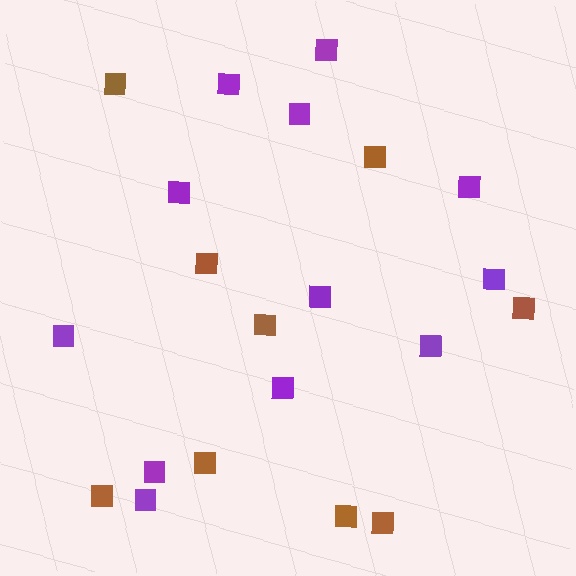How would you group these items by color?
There are 2 groups: one group of brown squares (9) and one group of purple squares (12).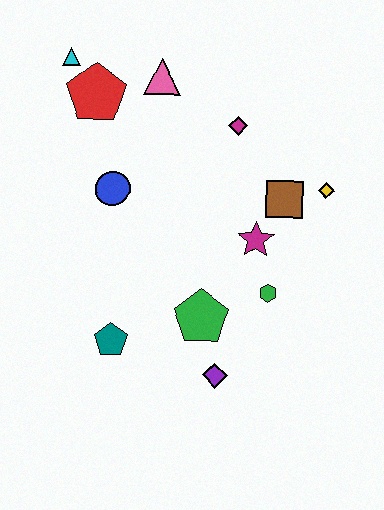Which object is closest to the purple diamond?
The green pentagon is closest to the purple diamond.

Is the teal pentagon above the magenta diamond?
No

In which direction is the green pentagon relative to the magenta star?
The green pentagon is below the magenta star.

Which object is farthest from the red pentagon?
The purple diamond is farthest from the red pentagon.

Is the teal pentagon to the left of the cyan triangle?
No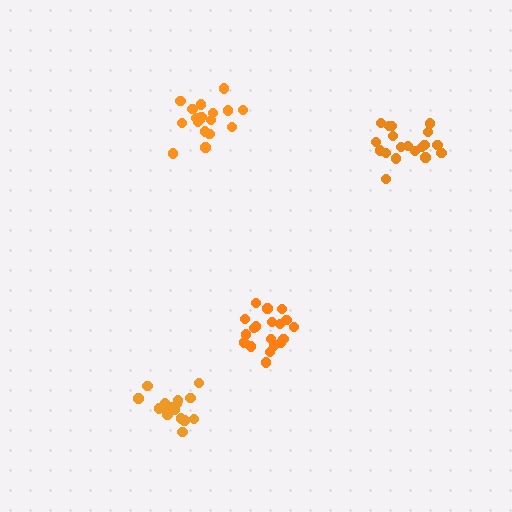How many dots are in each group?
Group 1: 19 dots, Group 2: 17 dots, Group 3: 19 dots, Group 4: 19 dots (74 total).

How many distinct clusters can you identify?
There are 4 distinct clusters.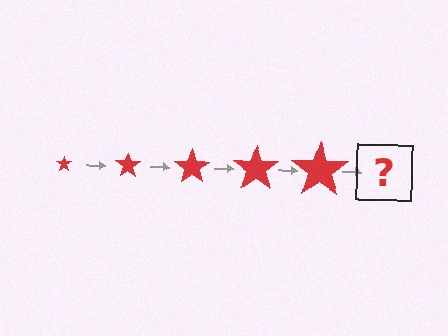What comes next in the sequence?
The next element should be a red star, larger than the previous one.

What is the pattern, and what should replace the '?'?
The pattern is that the star gets progressively larger each step. The '?' should be a red star, larger than the previous one.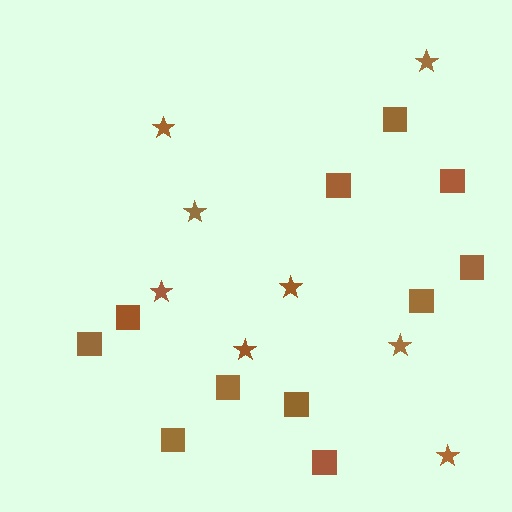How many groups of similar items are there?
There are 2 groups: one group of stars (8) and one group of squares (11).